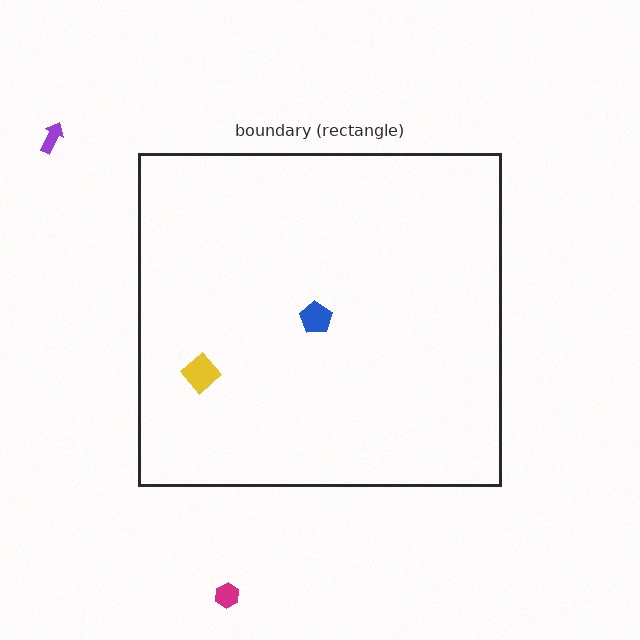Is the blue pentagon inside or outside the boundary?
Inside.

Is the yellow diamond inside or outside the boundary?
Inside.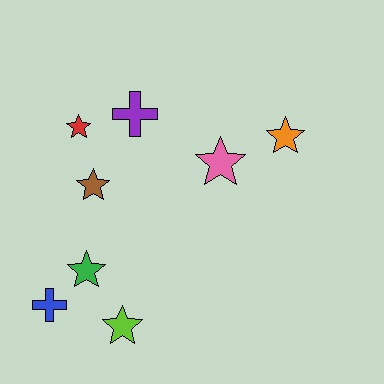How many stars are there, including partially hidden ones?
There are 6 stars.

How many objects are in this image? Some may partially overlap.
There are 8 objects.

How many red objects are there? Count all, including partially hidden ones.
There is 1 red object.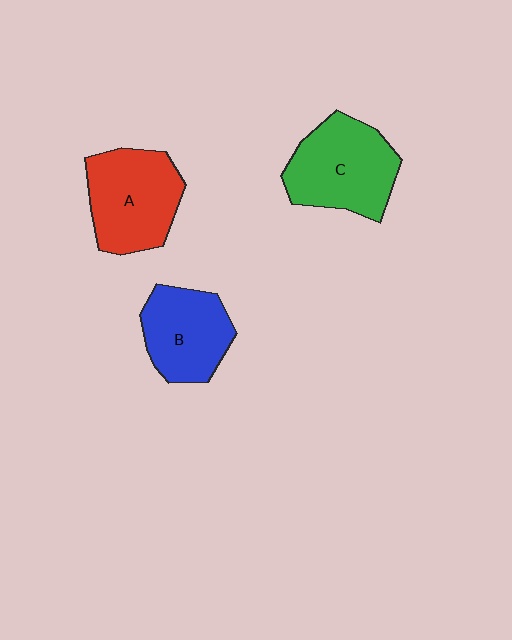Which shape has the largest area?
Shape C (green).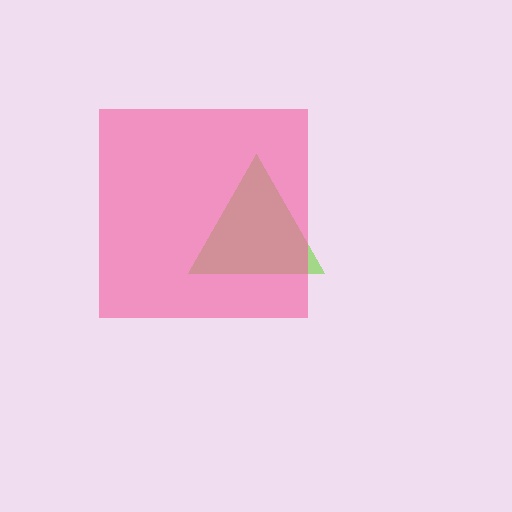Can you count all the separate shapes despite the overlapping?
Yes, there are 2 separate shapes.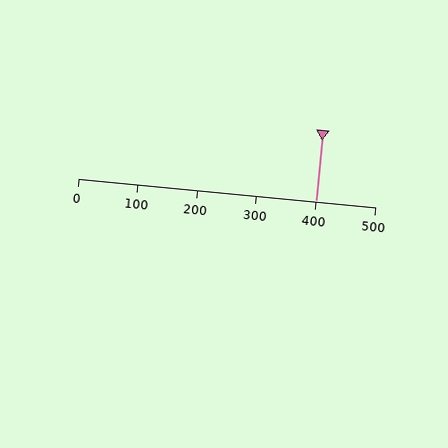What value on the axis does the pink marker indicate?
The marker indicates approximately 400.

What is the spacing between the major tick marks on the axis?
The major ticks are spaced 100 apart.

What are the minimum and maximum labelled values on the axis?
The axis runs from 0 to 500.